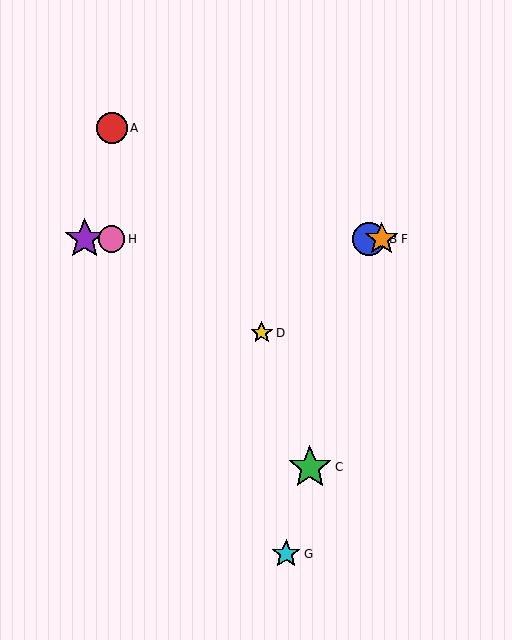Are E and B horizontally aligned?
Yes, both are at y≈239.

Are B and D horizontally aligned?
No, B is at y≈239 and D is at y≈333.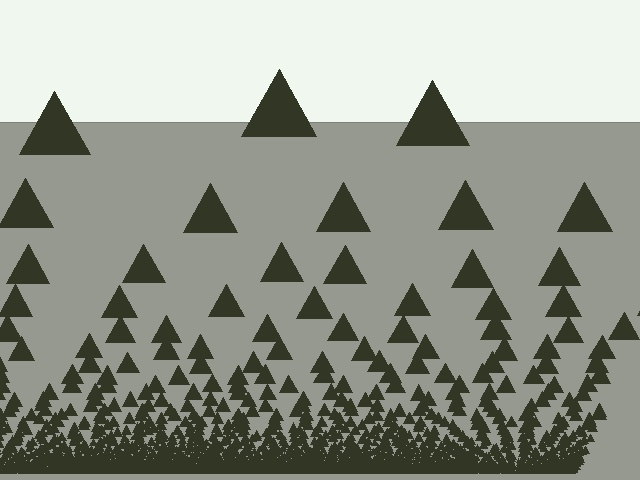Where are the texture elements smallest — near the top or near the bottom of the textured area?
Near the bottom.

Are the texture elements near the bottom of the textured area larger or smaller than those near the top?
Smaller. The gradient is inverted — elements near the bottom are smaller and denser.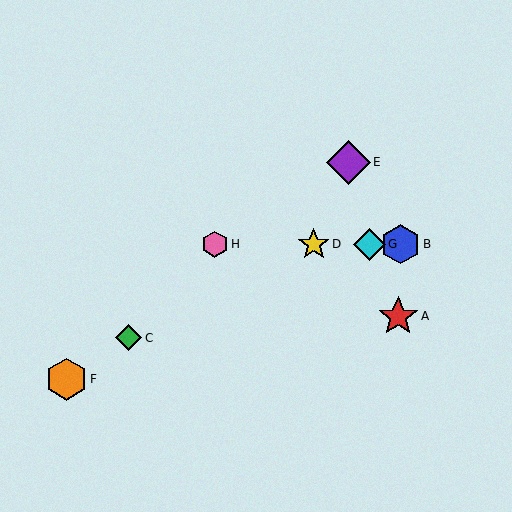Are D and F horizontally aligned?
No, D is at y≈244 and F is at y≈379.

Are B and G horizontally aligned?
Yes, both are at y≈244.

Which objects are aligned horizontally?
Objects B, D, G, H are aligned horizontally.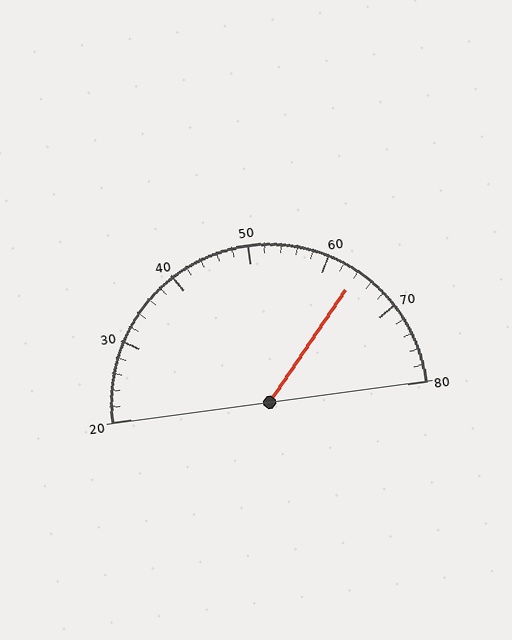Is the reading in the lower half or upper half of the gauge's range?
The reading is in the upper half of the range (20 to 80).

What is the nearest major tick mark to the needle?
The nearest major tick mark is 60.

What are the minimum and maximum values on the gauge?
The gauge ranges from 20 to 80.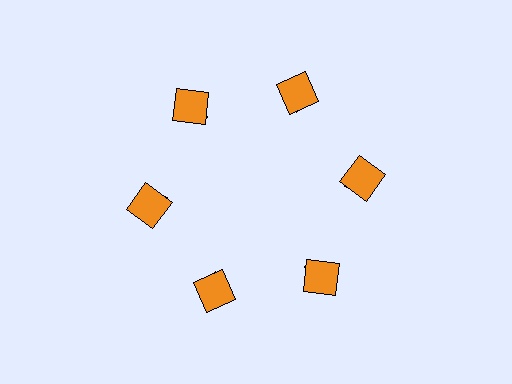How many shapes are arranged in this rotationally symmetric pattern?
There are 12 shapes, arranged in 6 groups of 2.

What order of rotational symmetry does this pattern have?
This pattern has 6-fold rotational symmetry.